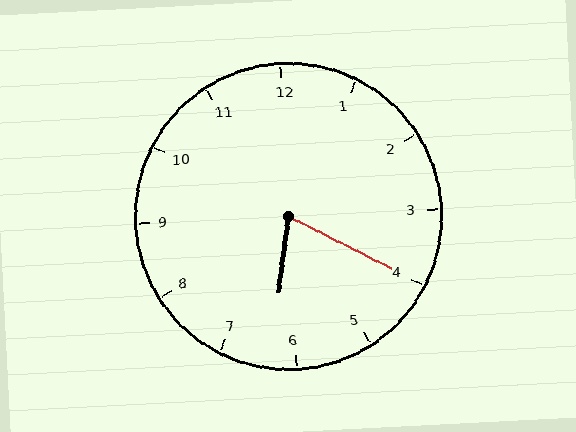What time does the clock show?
6:20.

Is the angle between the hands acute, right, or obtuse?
It is acute.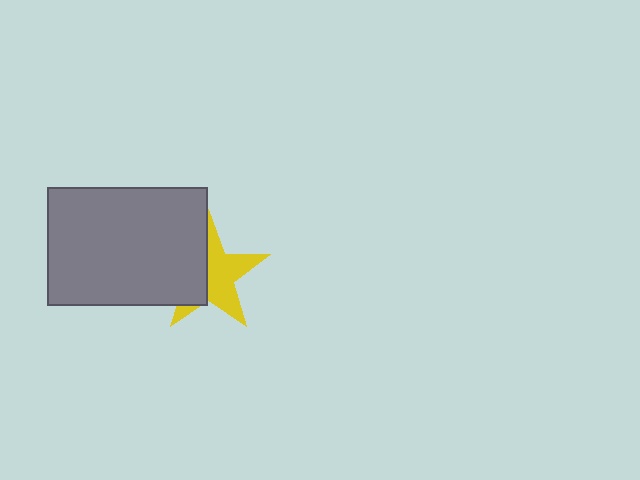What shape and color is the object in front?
The object in front is a gray rectangle.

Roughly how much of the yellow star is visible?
About half of it is visible (roughly 58%).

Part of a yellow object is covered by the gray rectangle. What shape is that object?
It is a star.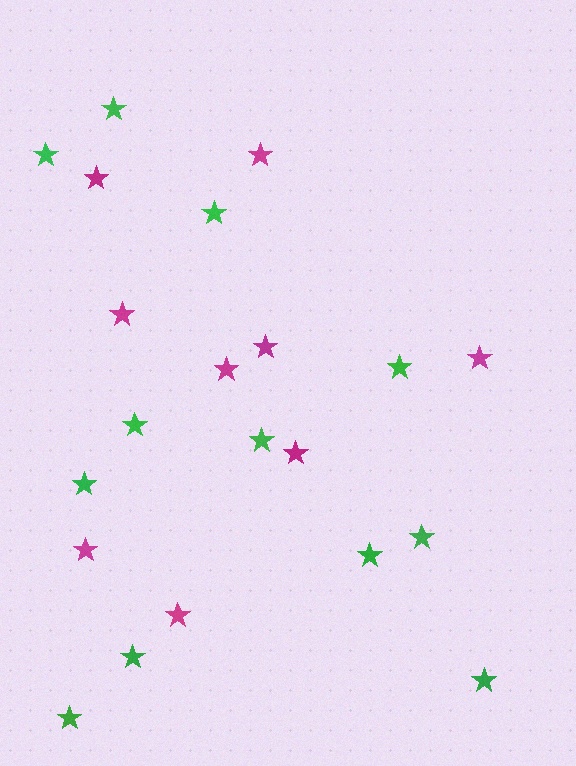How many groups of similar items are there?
There are 2 groups: one group of green stars (12) and one group of magenta stars (9).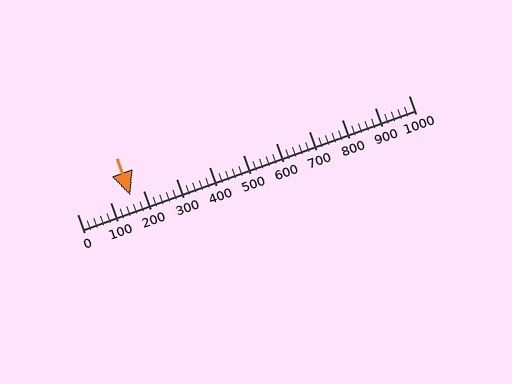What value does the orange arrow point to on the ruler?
The orange arrow points to approximately 160.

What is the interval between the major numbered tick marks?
The major tick marks are spaced 100 units apart.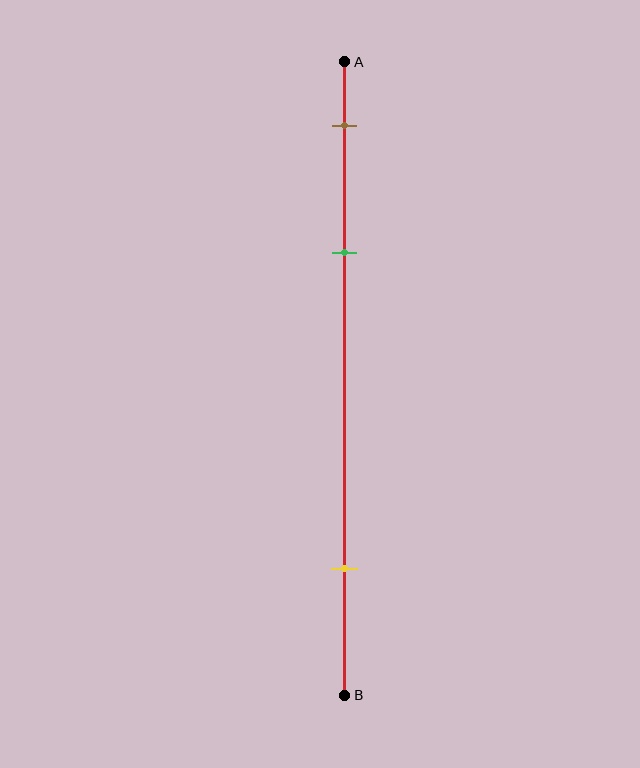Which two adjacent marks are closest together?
The brown and green marks are the closest adjacent pair.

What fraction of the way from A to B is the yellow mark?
The yellow mark is approximately 80% (0.8) of the way from A to B.